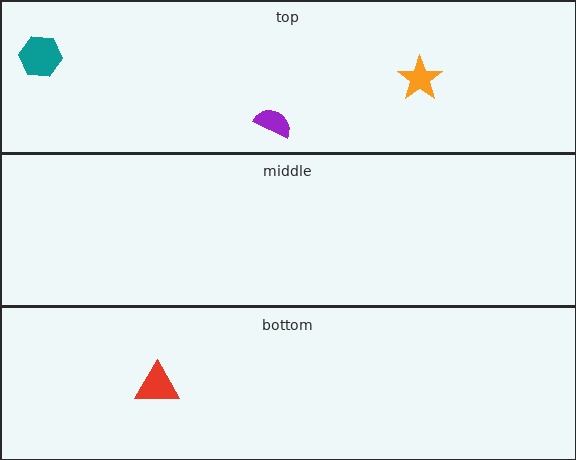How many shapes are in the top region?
3.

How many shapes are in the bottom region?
1.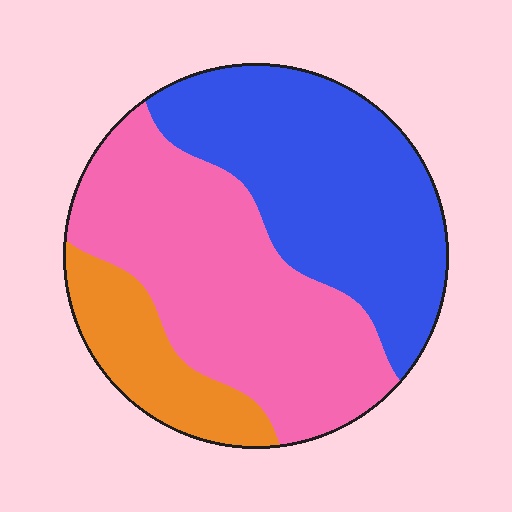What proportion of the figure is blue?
Blue covers 41% of the figure.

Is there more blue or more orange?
Blue.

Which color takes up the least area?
Orange, at roughly 15%.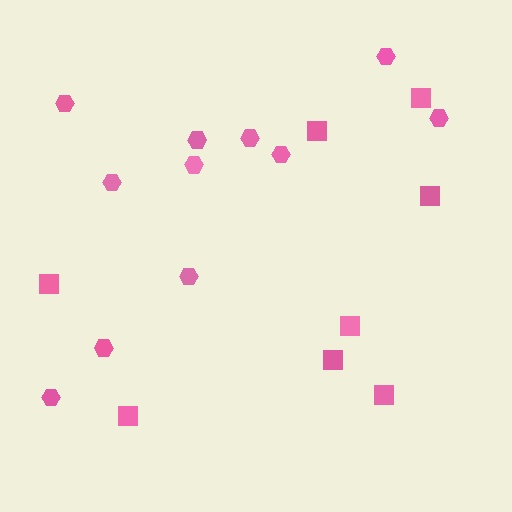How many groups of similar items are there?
There are 2 groups: one group of hexagons (11) and one group of squares (8).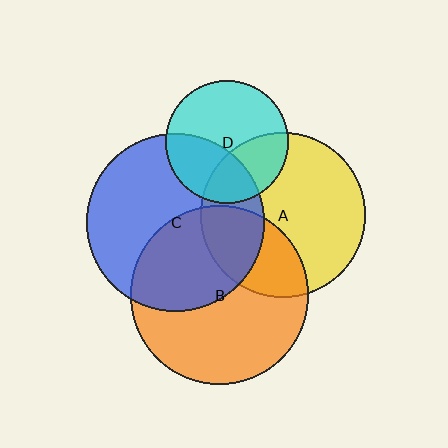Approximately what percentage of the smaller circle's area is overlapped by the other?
Approximately 30%.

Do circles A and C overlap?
Yes.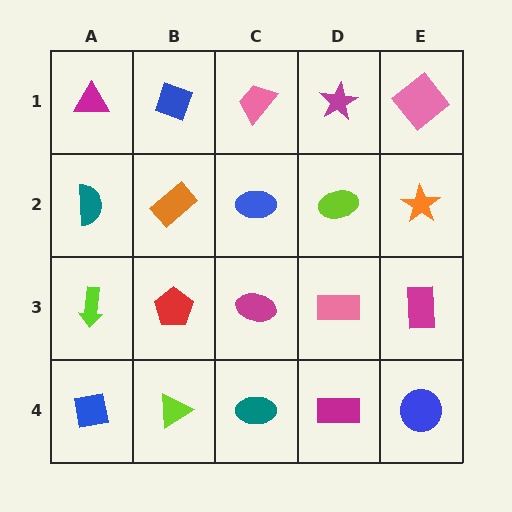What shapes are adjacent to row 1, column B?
An orange rectangle (row 2, column B), a magenta triangle (row 1, column A), a pink trapezoid (row 1, column C).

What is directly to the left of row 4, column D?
A teal ellipse.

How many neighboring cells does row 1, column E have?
2.